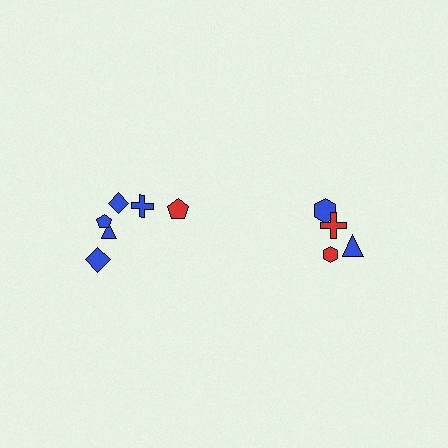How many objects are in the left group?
There are 6 objects.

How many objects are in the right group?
There are 4 objects.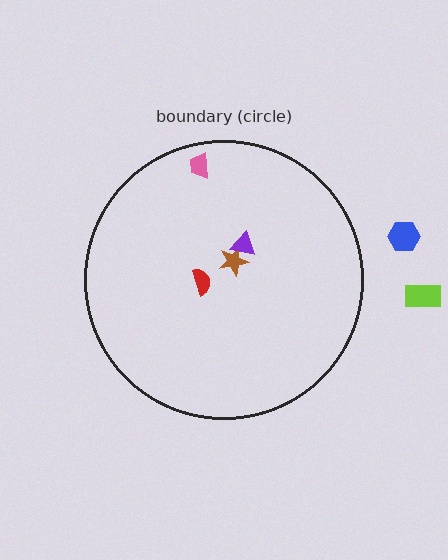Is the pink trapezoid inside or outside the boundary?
Inside.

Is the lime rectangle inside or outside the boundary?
Outside.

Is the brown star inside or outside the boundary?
Inside.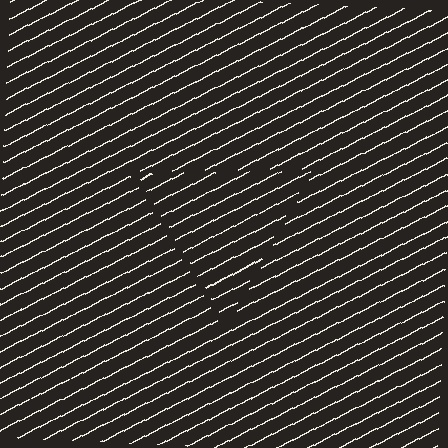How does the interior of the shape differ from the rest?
The interior of the shape contains the same grating, shifted by half a period — the contour is defined by the phase discontinuity where line-ends from the inner and outer gratings abut.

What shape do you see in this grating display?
An illusory triangle. The interior of the shape contains the same grating, shifted by half a period — the contour is defined by the phase discontinuity where line-ends from the inner and outer gratings abut.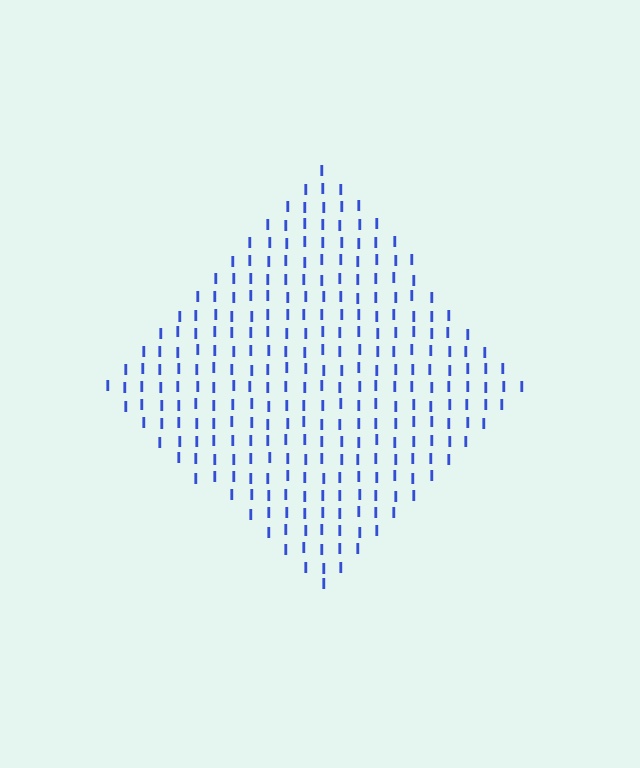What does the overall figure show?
The overall figure shows a diamond.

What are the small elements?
The small elements are letter I's.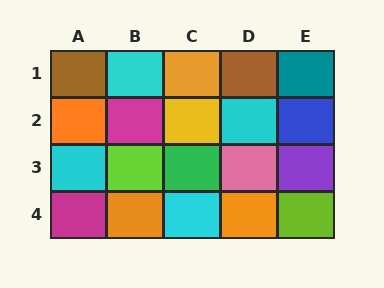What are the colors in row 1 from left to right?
Brown, cyan, orange, brown, teal.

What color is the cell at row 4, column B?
Orange.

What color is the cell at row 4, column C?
Cyan.